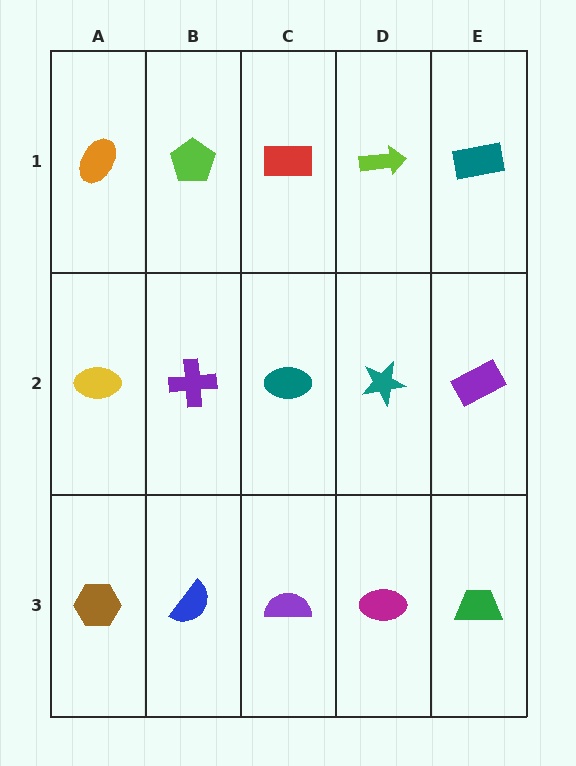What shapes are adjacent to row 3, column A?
A yellow ellipse (row 2, column A), a blue semicircle (row 3, column B).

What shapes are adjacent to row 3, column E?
A purple rectangle (row 2, column E), a magenta ellipse (row 3, column D).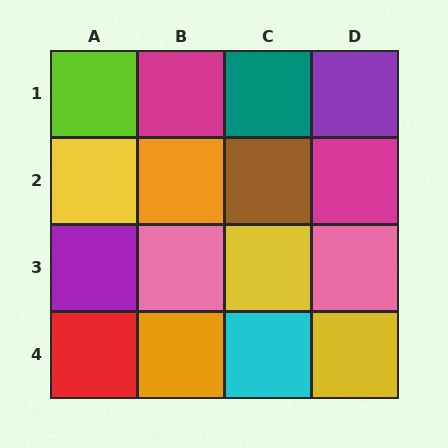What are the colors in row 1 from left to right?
Lime, magenta, teal, purple.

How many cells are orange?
2 cells are orange.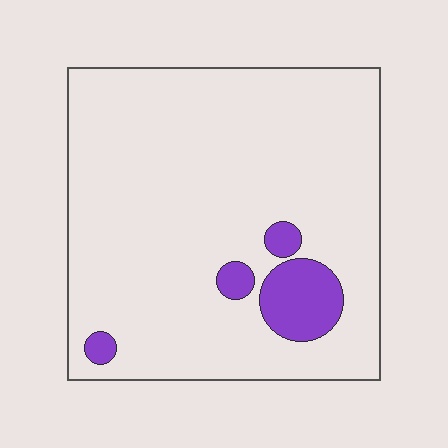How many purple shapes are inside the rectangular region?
4.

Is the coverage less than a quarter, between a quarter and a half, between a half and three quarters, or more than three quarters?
Less than a quarter.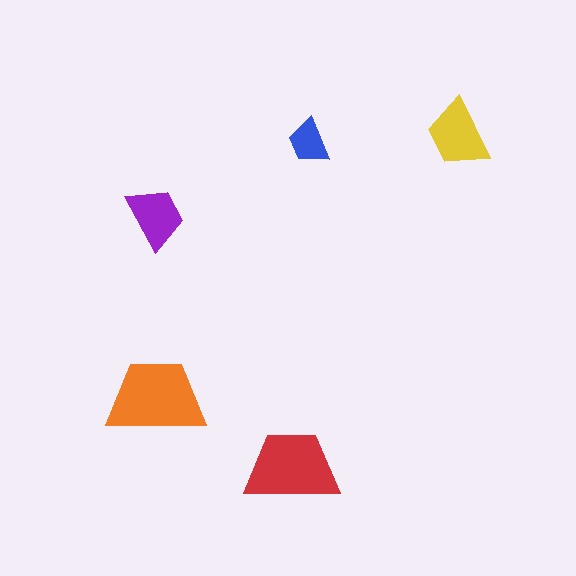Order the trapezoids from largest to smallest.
the orange one, the red one, the yellow one, the purple one, the blue one.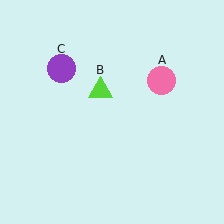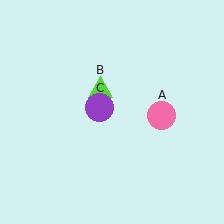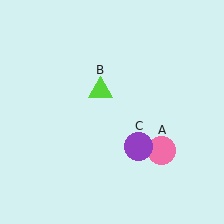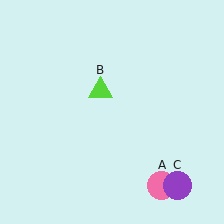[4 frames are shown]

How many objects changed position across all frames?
2 objects changed position: pink circle (object A), purple circle (object C).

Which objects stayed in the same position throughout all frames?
Lime triangle (object B) remained stationary.